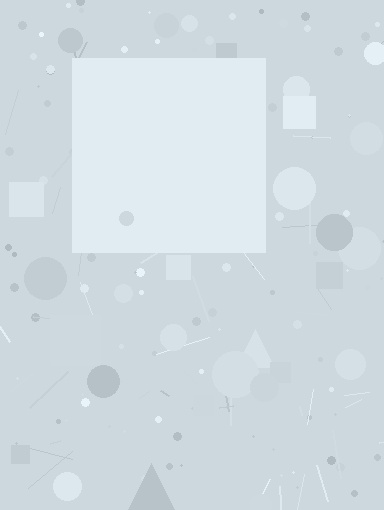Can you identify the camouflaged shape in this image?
The camouflaged shape is a square.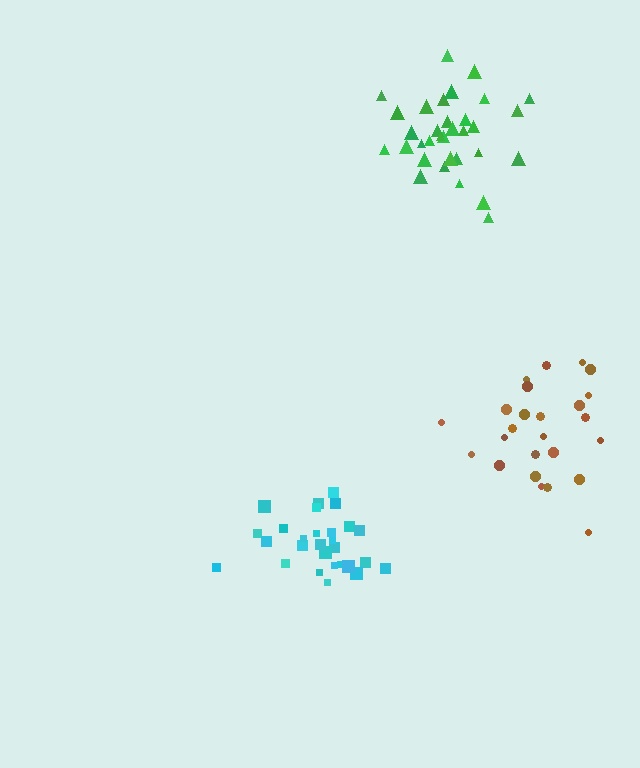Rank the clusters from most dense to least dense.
cyan, green, brown.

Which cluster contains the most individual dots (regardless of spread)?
Green (33).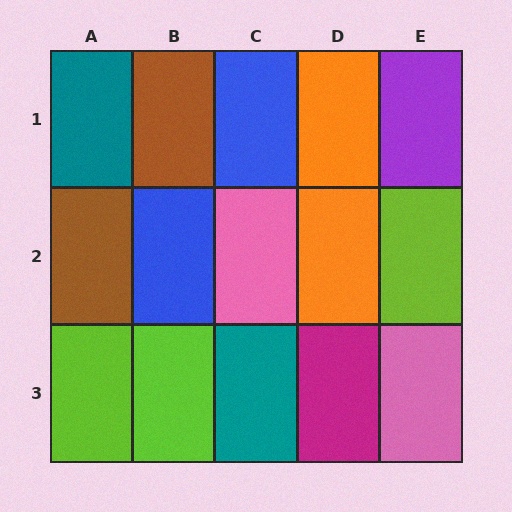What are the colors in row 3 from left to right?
Lime, lime, teal, magenta, pink.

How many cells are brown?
2 cells are brown.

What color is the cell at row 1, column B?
Brown.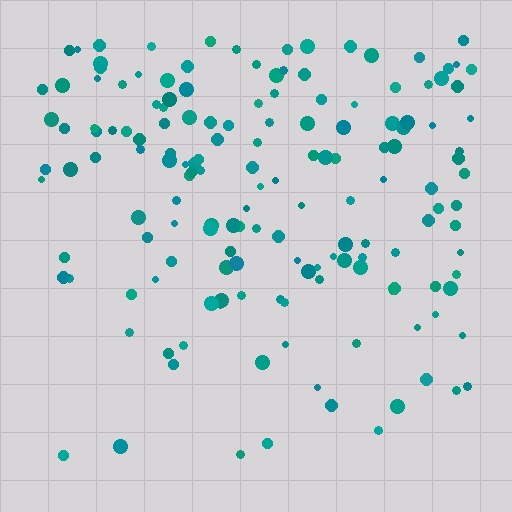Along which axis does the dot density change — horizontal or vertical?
Vertical.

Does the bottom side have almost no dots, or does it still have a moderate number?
Still a moderate number, just noticeably fewer than the top.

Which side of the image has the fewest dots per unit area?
The bottom.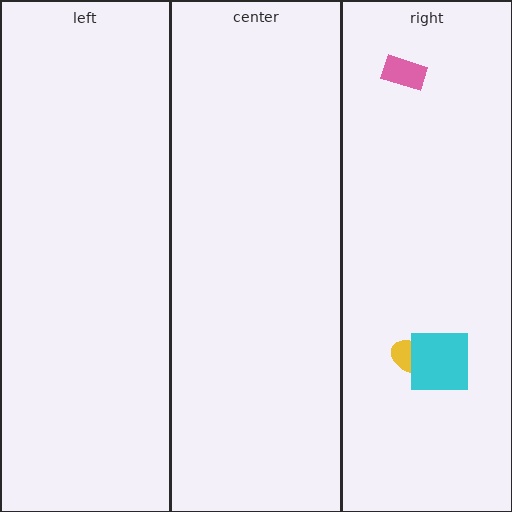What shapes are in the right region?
The yellow ellipse, the pink rectangle, the cyan square.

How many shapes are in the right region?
3.